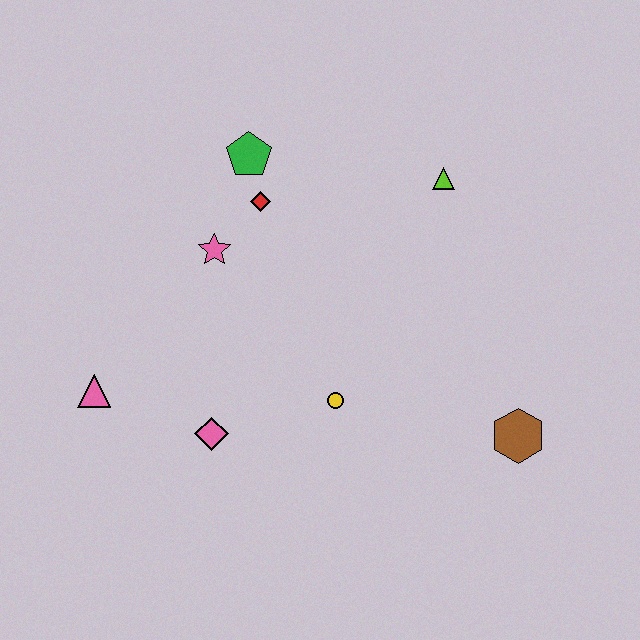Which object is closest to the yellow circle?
The pink diamond is closest to the yellow circle.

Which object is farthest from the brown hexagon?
The pink triangle is farthest from the brown hexagon.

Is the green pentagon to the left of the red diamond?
Yes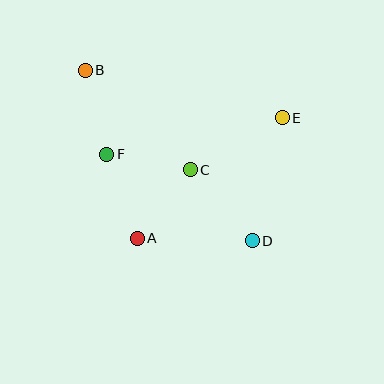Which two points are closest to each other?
Points C and F are closest to each other.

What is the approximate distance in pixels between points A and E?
The distance between A and E is approximately 188 pixels.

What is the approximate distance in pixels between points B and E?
The distance between B and E is approximately 203 pixels.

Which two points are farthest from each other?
Points B and D are farthest from each other.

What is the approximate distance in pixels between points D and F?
The distance between D and F is approximately 169 pixels.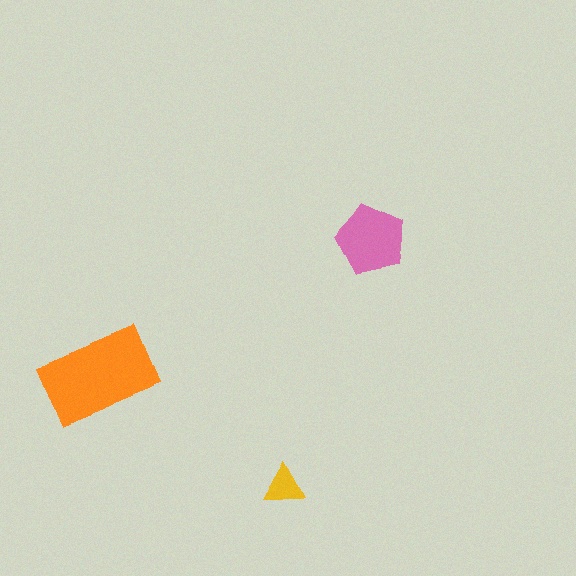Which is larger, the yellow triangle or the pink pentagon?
The pink pentagon.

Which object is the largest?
The orange rectangle.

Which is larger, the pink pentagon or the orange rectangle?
The orange rectangle.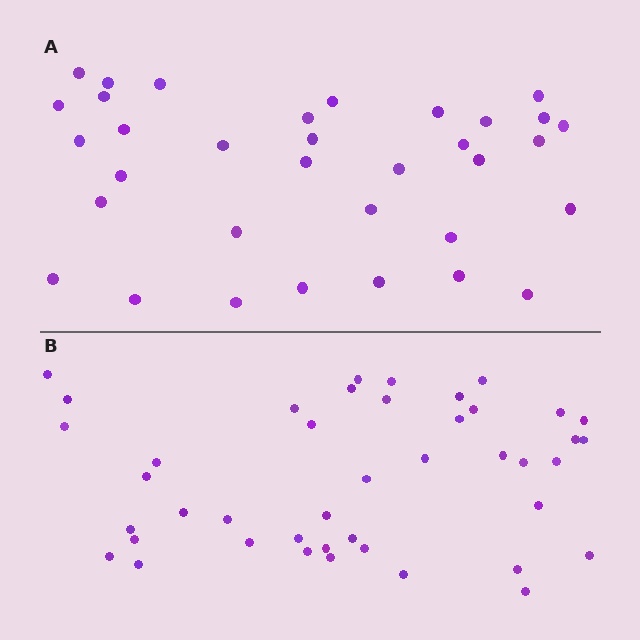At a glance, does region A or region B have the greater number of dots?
Region B (the bottom region) has more dots.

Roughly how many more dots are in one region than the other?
Region B has roughly 8 or so more dots than region A.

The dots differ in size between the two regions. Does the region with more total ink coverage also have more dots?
No. Region A has more total ink coverage because its dots are larger, but region B actually contains more individual dots. Total area can be misleading — the number of items is what matters here.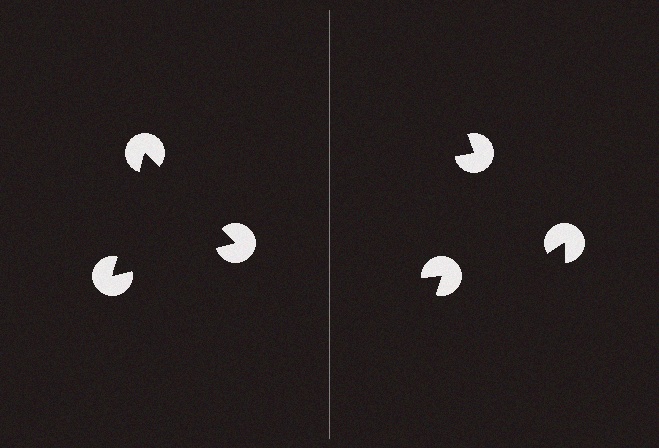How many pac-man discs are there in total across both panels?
6 — 3 on each side.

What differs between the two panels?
The pac-man discs are positioned identically on both sides; only the wedge orientations differ. On the left they align to a triangle; on the right they are misaligned.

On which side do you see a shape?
An illusory triangle appears on the left side. On the right side the wedge cuts are rotated, so no coherent shape forms.